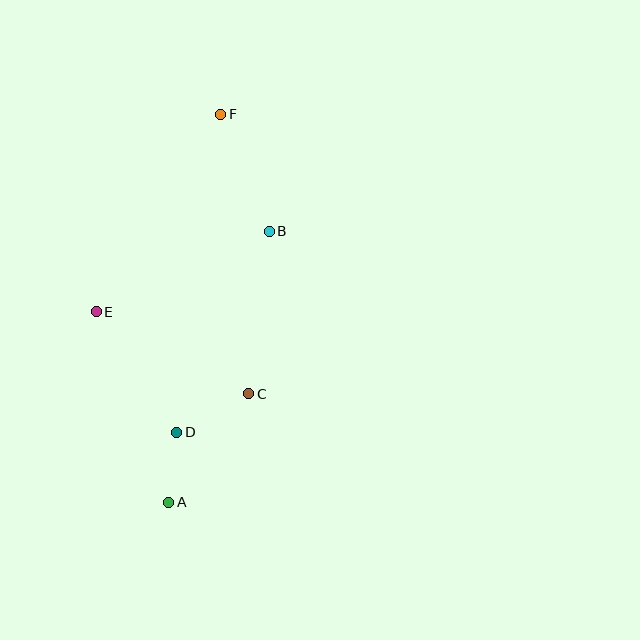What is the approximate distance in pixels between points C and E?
The distance between C and E is approximately 174 pixels.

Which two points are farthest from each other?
Points A and F are farthest from each other.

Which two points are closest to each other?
Points A and D are closest to each other.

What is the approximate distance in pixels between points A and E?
The distance between A and E is approximately 204 pixels.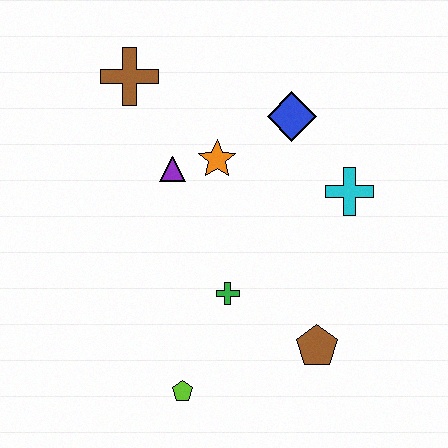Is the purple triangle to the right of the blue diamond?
No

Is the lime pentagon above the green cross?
No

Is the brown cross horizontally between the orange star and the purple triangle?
No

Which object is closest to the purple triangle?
The orange star is closest to the purple triangle.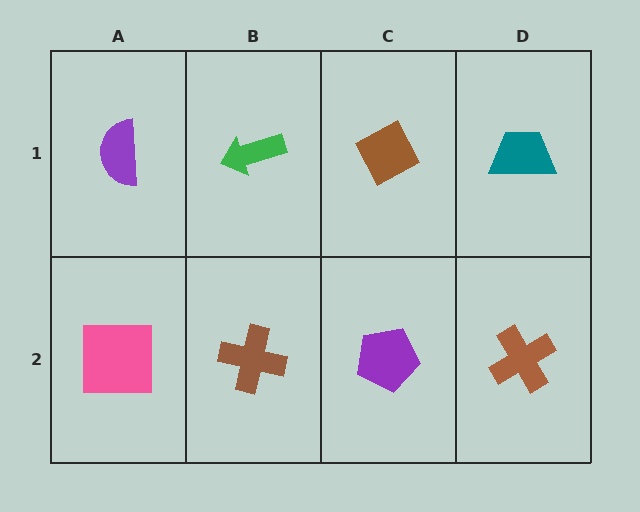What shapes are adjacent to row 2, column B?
A green arrow (row 1, column B), a pink square (row 2, column A), a purple pentagon (row 2, column C).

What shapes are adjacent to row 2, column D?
A teal trapezoid (row 1, column D), a purple pentagon (row 2, column C).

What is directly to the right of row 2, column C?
A brown cross.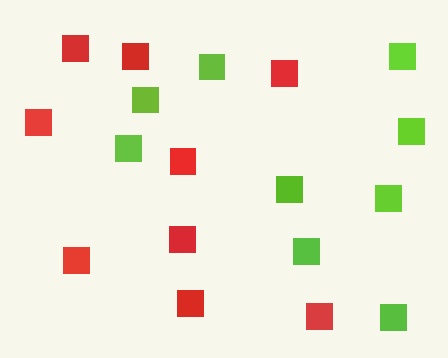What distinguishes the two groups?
There are 2 groups: one group of red squares (9) and one group of lime squares (9).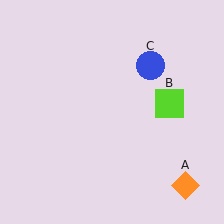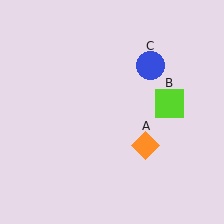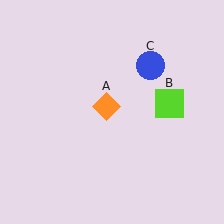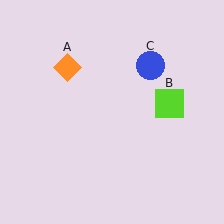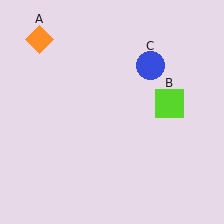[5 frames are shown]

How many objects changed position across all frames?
1 object changed position: orange diamond (object A).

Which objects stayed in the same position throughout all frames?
Lime square (object B) and blue circle (object C) remained stationary.